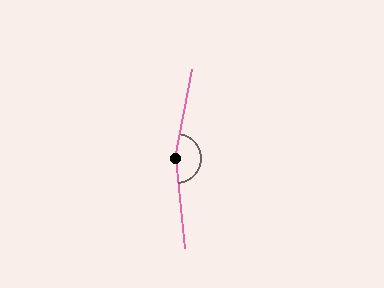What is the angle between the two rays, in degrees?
Approximately 164 degrees.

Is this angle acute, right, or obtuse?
It is obtuse.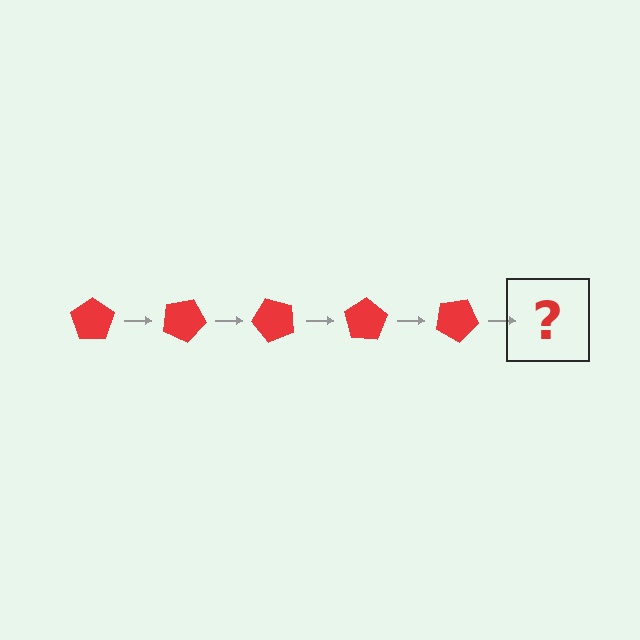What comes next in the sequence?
The next element should be a red pentagon rotated 125 degrees.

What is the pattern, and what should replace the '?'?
The pattern is that the pentagon rotates 25 degrees each step. The '?' should be a red pentagon rotated 125 degrees.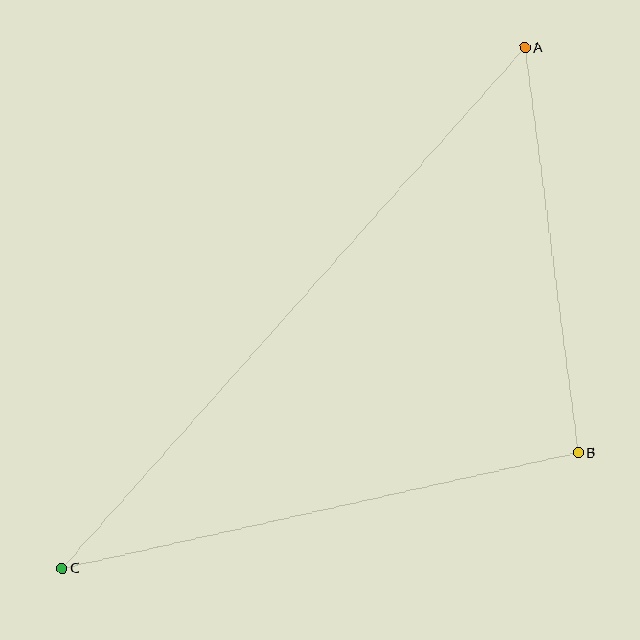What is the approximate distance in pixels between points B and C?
The distance between B and C is approximately 529 pixels.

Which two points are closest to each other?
Points A and B are closest to each other.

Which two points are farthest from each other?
Points A and C are farthest from each other.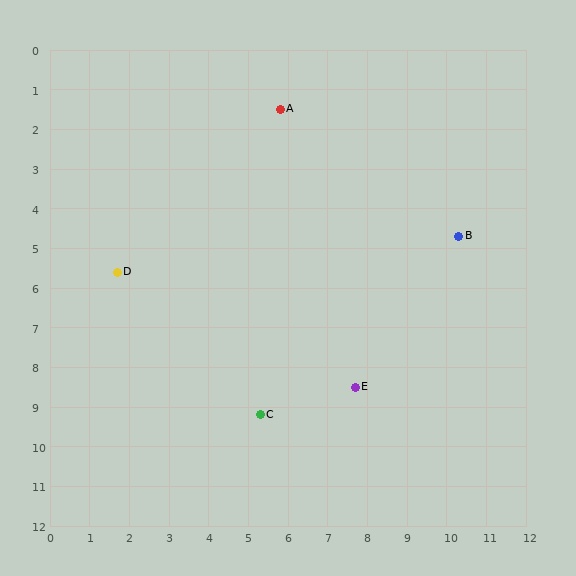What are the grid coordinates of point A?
Point A is at approximately (5.8, 1.5).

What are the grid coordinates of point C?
Point C is at approximately (5.3, 9.2).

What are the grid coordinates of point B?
Point B is at approximately (10.3, 4.7).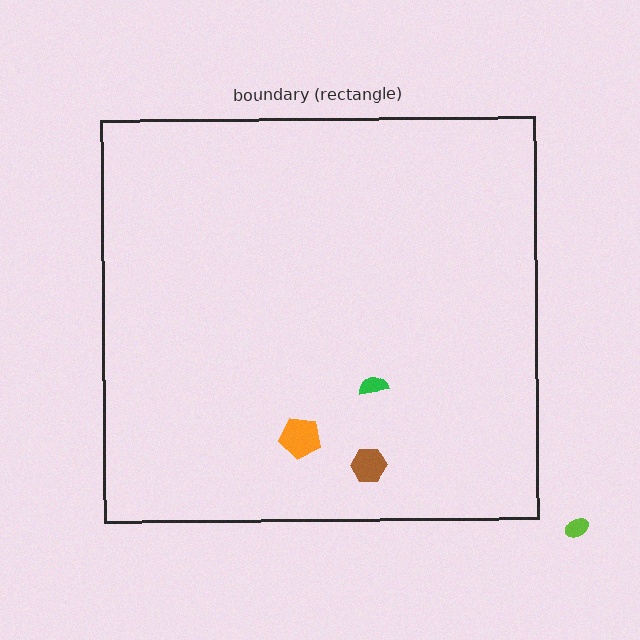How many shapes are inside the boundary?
3 inside, 1 outside.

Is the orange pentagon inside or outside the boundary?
Inside.